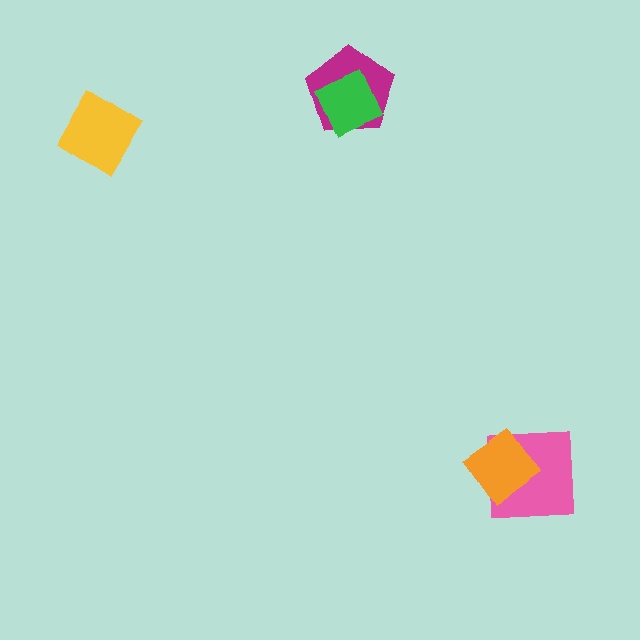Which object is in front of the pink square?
The orange diamond is in front of the pink square.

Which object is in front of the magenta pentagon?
The green square is in front of the magenta pentagon.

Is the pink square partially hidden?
Yes, it is partially covered by another shape.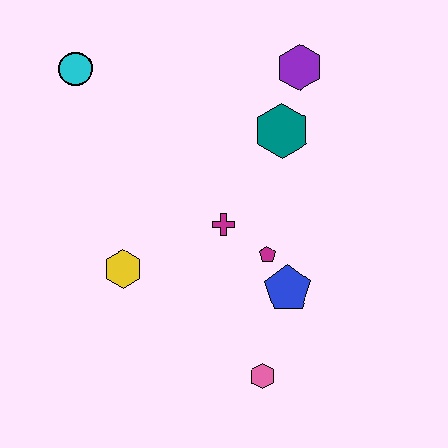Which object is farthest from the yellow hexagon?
The purple hexagon is farthest from the yellow hexagon.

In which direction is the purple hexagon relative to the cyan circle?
The purple hexagon is to the right of the cyan circle.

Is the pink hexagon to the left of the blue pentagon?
Yes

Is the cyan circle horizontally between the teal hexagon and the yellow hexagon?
No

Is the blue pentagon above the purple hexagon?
No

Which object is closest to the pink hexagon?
The blue pentagon is closest to the pink hexagon.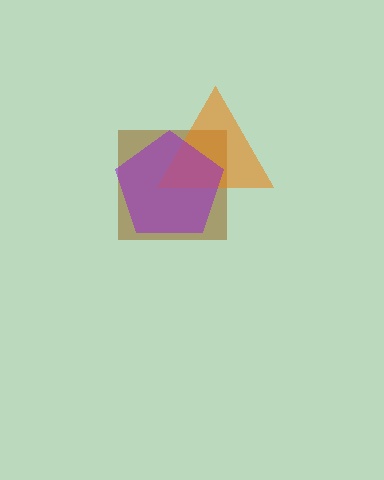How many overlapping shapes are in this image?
There are 3 overlapping shapes in the image.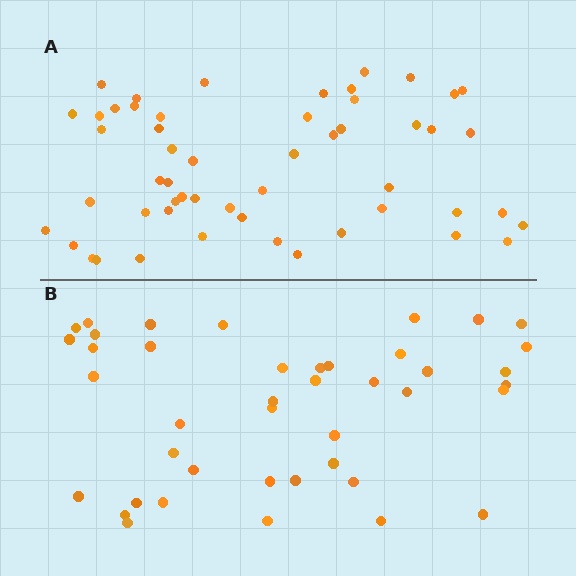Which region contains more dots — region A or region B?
Region A (the top region) has more dots.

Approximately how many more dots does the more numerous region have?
Region A has roughly 12 or so more dots than region B.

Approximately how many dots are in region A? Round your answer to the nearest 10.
About 50 dots. (The exact count is 53, which rounds to 50.)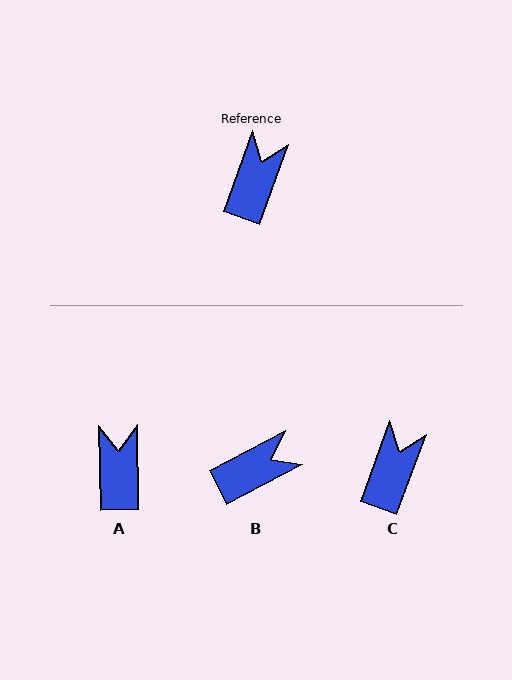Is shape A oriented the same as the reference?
No, it is off by about 21 degrees.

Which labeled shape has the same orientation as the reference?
C.